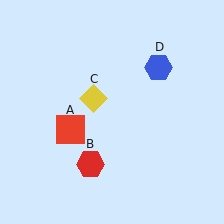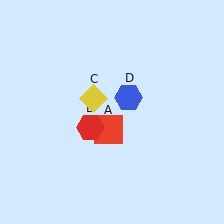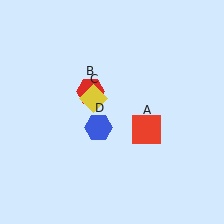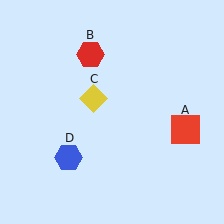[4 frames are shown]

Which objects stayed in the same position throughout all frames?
Yellow diamond (object C) remained stationary.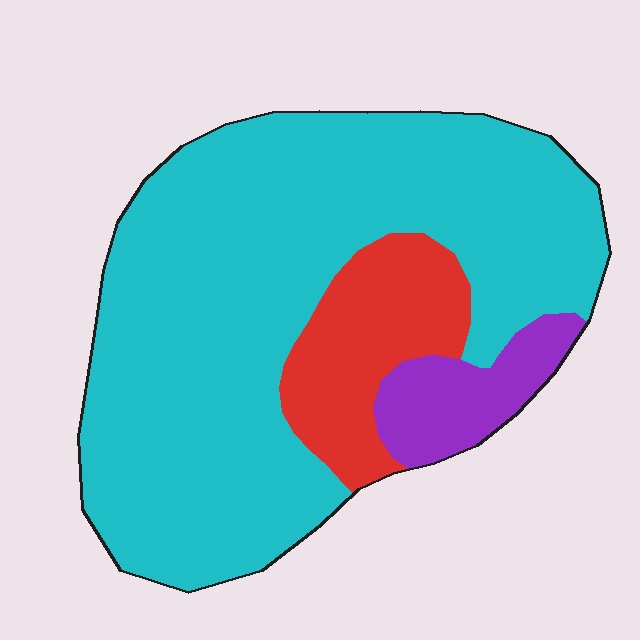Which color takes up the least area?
Purple, at roughly 10%.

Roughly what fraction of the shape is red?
Red covers 15% of the shape.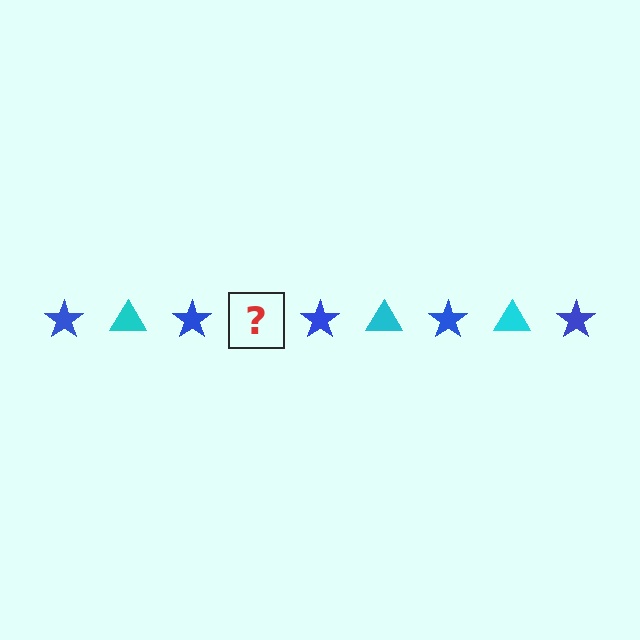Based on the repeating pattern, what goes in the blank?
The blank should be a cyan triangle.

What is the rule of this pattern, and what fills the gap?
The rule is that the pattern alternates between blue star and cyan triangle. The gap should be filled with a cyan triangle.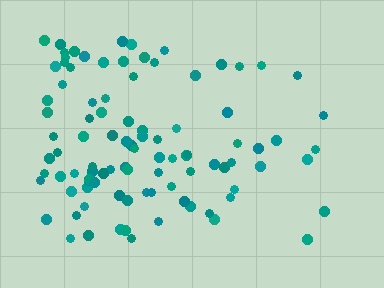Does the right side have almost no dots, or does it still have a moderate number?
Still a moderate number, just noticeably fewer than the left.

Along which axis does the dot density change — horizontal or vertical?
Horizontal.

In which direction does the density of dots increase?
From right to left, with the left side densest.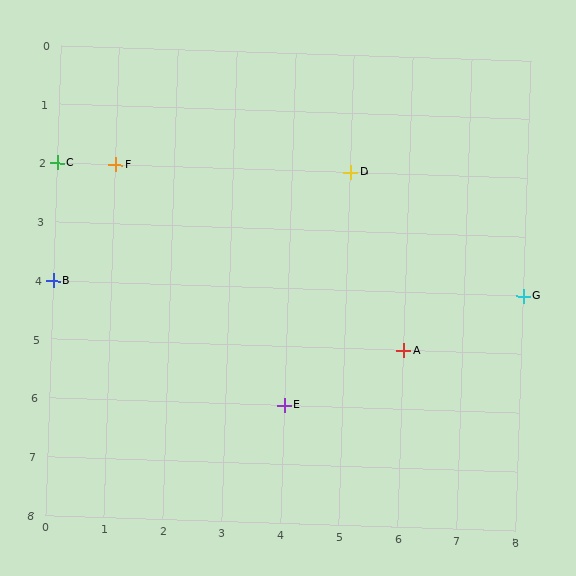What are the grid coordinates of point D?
Point D is at grid coordinates (5, 2).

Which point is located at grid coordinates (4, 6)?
Point E is at (4, 6).